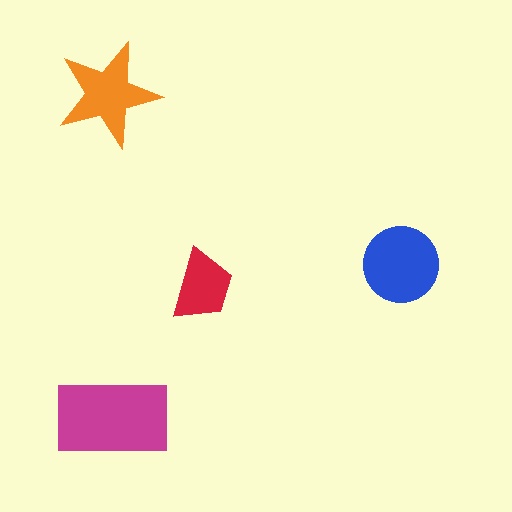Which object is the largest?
The magenta rectangle.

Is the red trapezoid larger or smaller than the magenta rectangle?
Smaller.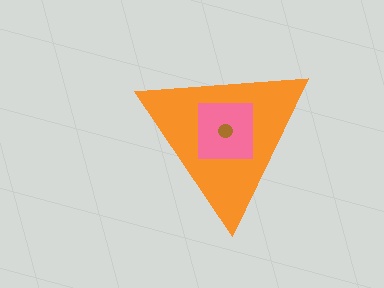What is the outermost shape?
The orange triangle.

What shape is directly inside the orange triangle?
The pink square.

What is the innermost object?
The brown circle.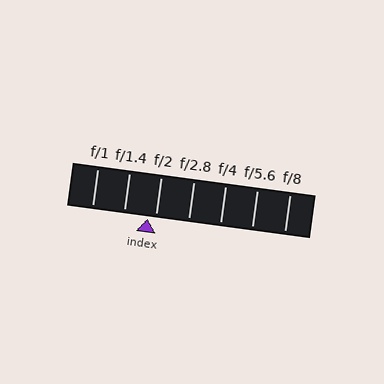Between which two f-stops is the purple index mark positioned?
The index mark is between f/1.4 and f/2.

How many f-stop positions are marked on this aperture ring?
There are 7 f-stop positions marked.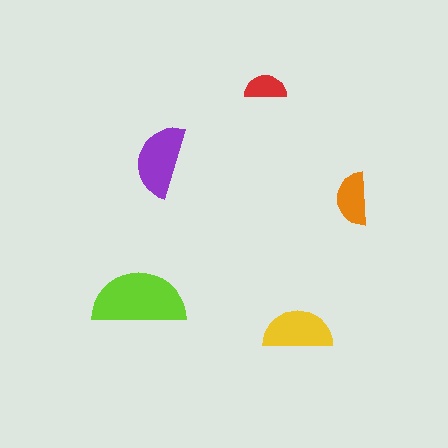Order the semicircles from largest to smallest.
the lime one, the purple one, the yellow one, the orange one, the red one.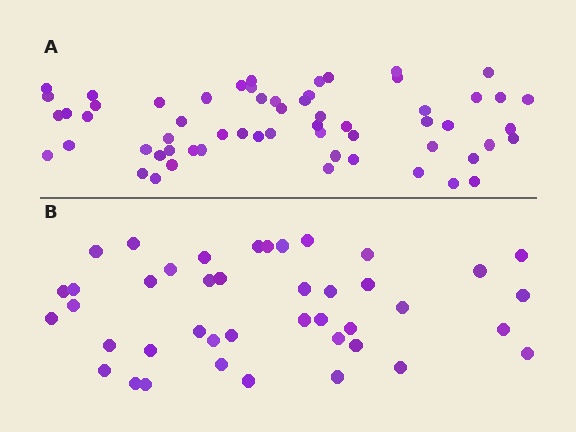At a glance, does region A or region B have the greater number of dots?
Region A (the top region) has more dots.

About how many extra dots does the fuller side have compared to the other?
Region A has approximately 20 more dots than region B.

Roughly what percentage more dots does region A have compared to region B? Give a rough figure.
About 45% more.